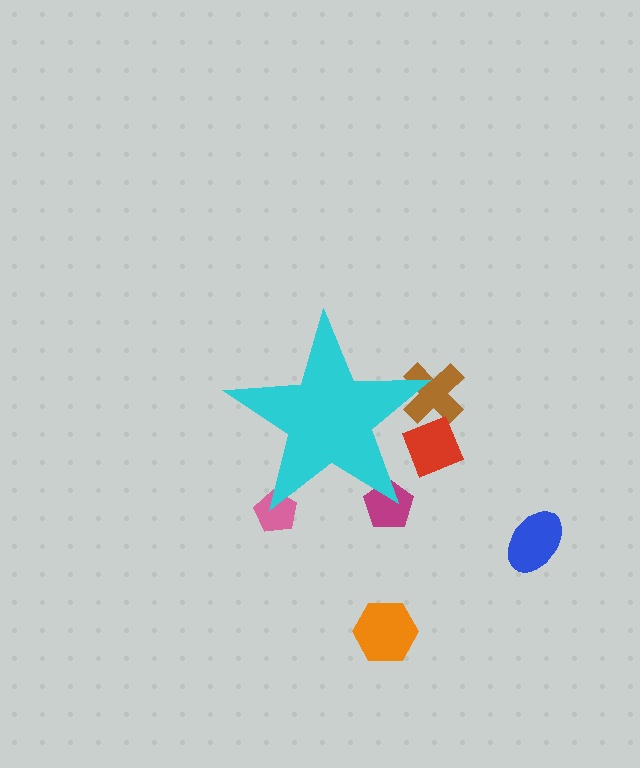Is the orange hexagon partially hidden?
No, the orange hexagon is fully visible.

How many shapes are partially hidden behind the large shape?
4 shapes are partially hidden.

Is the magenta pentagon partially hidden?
Yes, the magenta pentagon is partially hidden behind the cyan star.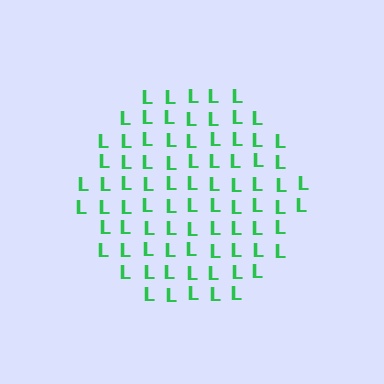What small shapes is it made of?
It is made of small letter L's.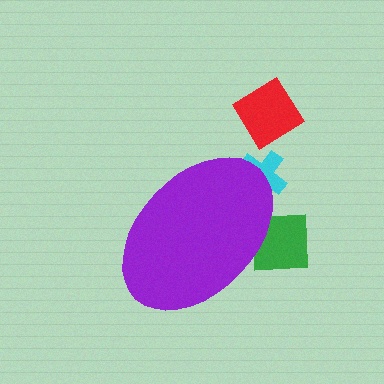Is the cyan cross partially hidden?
Yes, the cyan cross is partially hidden behind the purple ellipse.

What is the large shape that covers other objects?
A purple ellipse.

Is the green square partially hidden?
Yes, the green square is partially hidden behind the purple ellipse.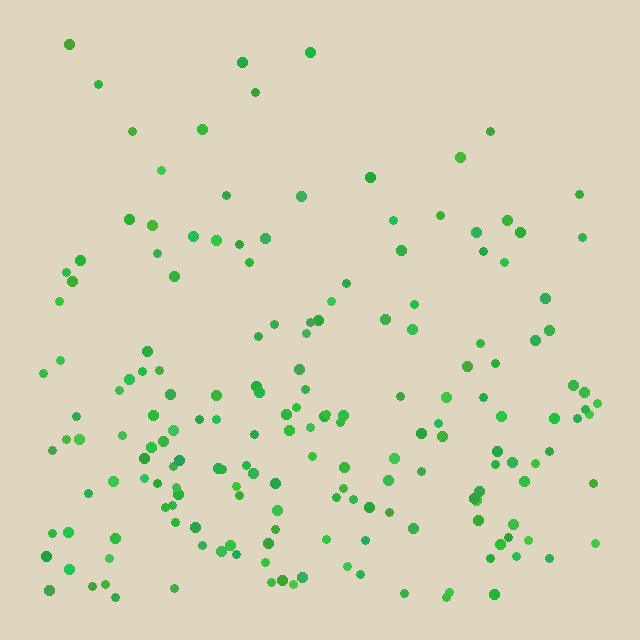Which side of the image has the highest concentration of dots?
The bottom.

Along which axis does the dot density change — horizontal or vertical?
Vertical.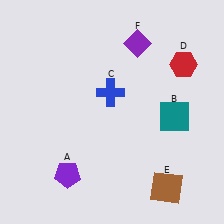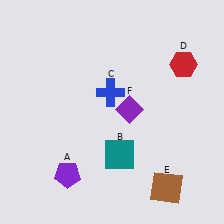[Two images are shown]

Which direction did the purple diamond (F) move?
The purple diamond (F) moved down.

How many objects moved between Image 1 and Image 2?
2 objects moved between the two images.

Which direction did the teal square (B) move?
The teal square (B) moved left.